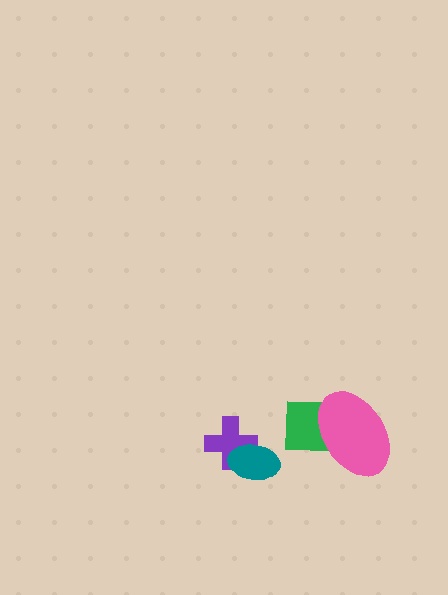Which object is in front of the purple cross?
The teal ellipse is in front of the purple cross.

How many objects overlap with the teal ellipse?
1 object overlaps with the teal ellipse.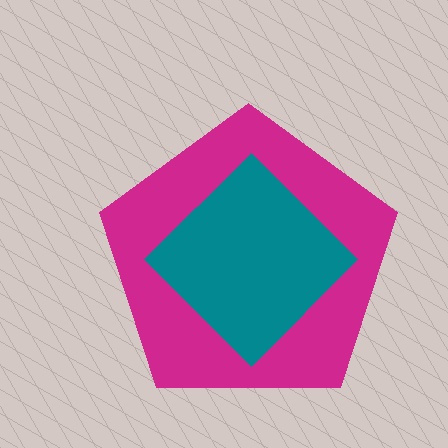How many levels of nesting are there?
2.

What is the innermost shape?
The teal diamond.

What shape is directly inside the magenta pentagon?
The teal diamond.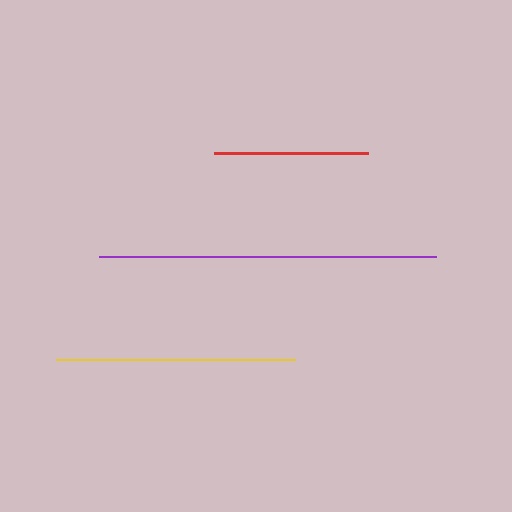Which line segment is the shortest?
The red line is the shortest at approximately 154 pixels.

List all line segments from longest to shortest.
From longest to shortest: purple, yellow, red.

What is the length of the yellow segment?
The yellow segment is approximately 239 pixels long.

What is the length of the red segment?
The red segment is approximately 154 pixels long.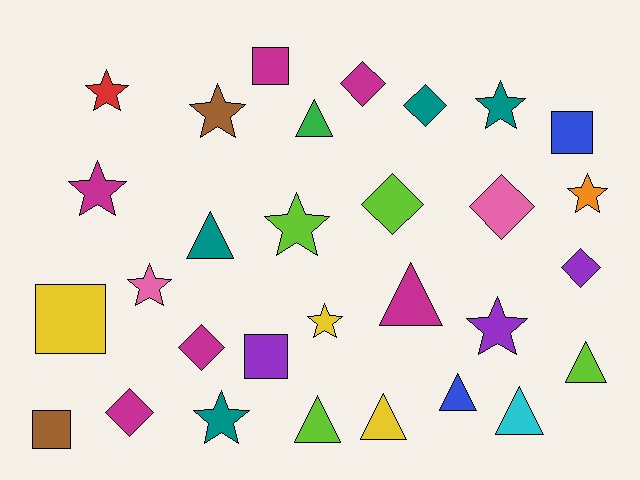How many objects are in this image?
There are 30 objects.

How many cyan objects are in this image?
There is 1 cyan object.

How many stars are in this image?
There are 10 stars.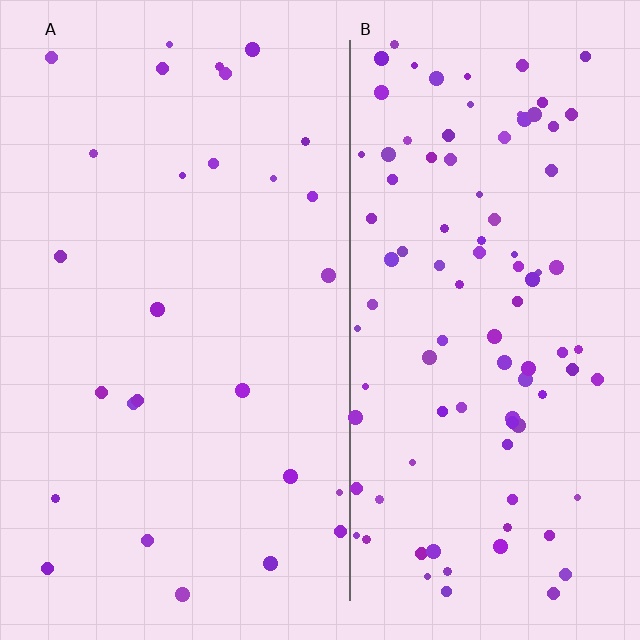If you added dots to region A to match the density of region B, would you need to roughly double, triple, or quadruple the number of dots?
Approximately quadruple.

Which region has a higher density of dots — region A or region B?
B (the right).